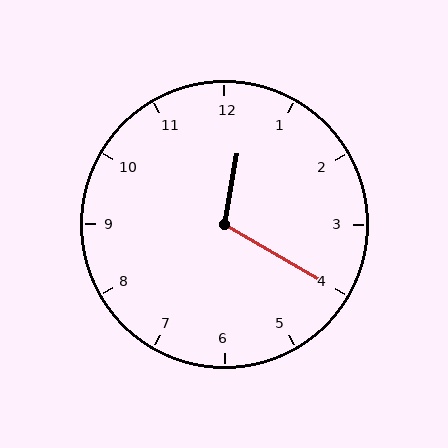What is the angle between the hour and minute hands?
Approximately 110 degrees.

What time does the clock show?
12:20.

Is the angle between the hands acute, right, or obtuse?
It is obtuse.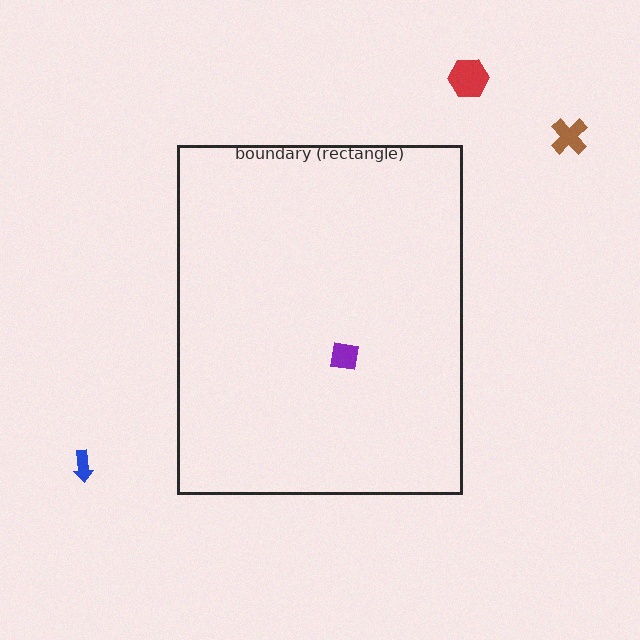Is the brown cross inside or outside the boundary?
Outside.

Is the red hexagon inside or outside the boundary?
Outside.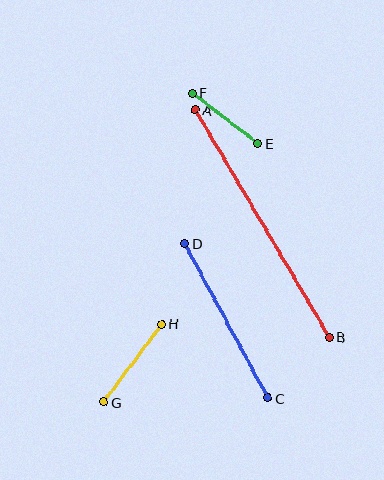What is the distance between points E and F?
The distance is approximately 83 pixels.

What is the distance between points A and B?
The distance is approximately 264 pixels.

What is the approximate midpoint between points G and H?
The midpoint is at approximately (133, 363) pixels.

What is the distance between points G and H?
The distance is approximately 97 pixels.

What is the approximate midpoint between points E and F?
The midpoint is at approximately (225, 118) pixels.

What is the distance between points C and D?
The distance is approximately 176 pixels.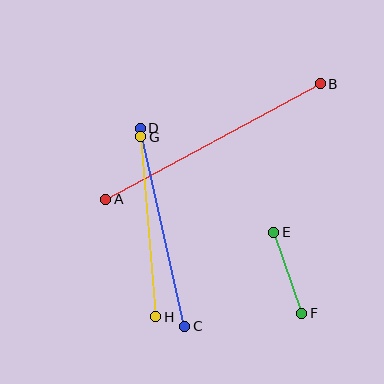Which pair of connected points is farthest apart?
Points A and B are farthest apart.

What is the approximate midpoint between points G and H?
The midpoint is at approximately (148, 227) pixels.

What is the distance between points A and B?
The distance is approximately 243 pixels.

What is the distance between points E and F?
The distance is approximately 86 pixels.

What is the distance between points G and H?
The distance is approximately 181 pixels.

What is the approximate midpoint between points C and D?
The midpoint is at approximately (162, 227) pixels.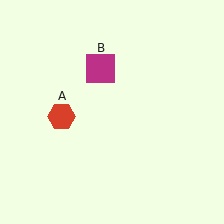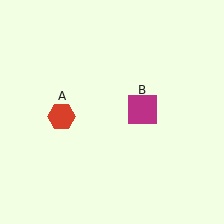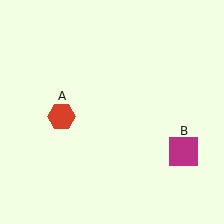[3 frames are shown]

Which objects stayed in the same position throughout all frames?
Red hexagon (object A) remained stationary.